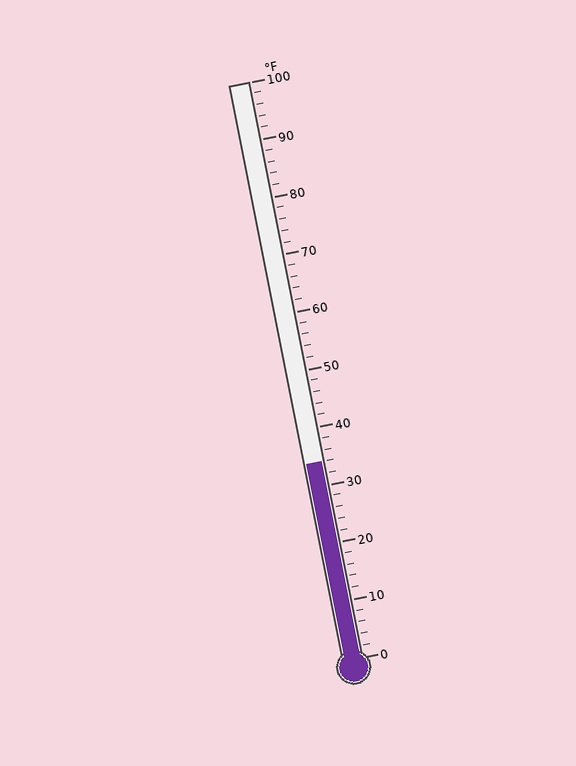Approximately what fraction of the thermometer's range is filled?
The thermometer is filled to approximately 35% of its range.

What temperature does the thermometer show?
The thermometer shows approximately 34°F.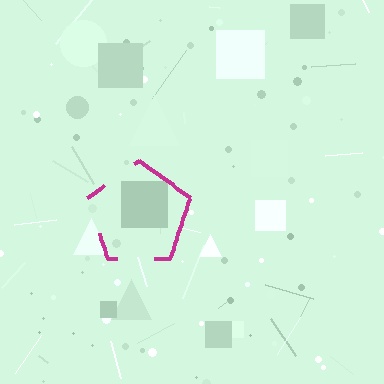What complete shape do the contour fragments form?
The contour fragments form a pentagon.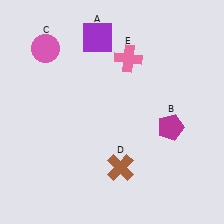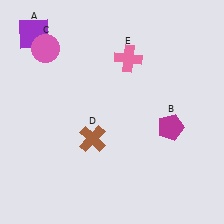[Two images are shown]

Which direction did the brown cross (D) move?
The brown cross (D) moved up.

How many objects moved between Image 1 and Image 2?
2 objects moved between the two images.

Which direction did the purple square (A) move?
The purple square (A) moved left.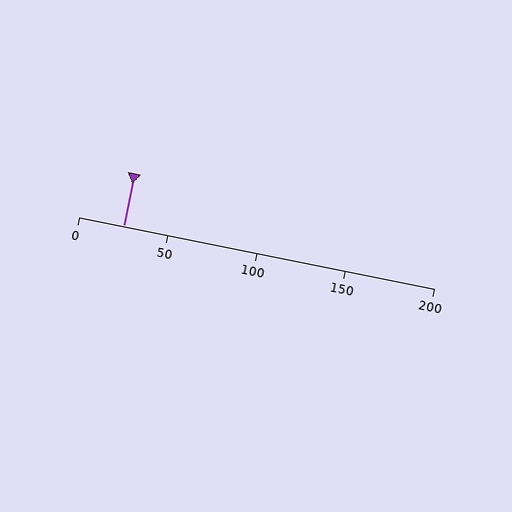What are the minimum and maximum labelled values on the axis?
The axis runs from 0 to 200.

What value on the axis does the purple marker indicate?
The marker indicates approximately 25.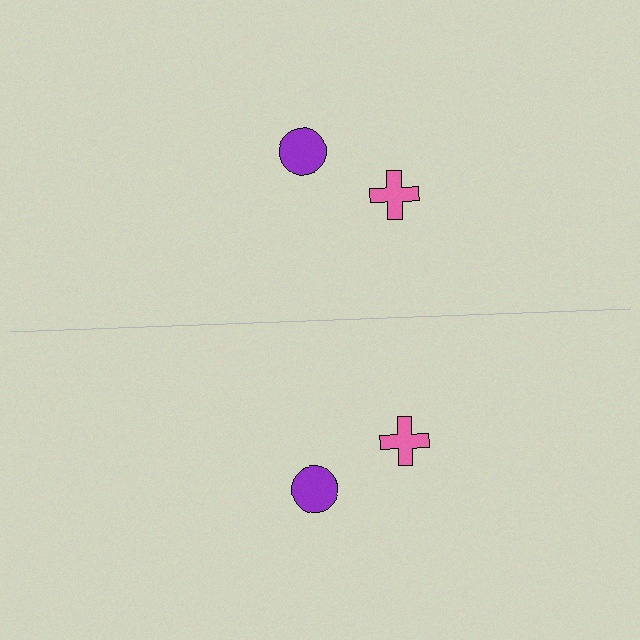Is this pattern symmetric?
Yes, this pattern has bilateral (reflection) symmetry.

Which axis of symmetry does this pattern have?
The pattern has a horizontal axis of symmetry running through the center of the image.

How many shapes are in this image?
There are 4 shapes in this image.